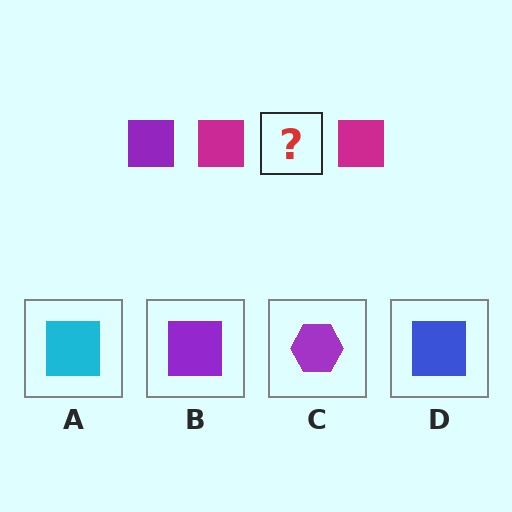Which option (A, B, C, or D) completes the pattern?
B.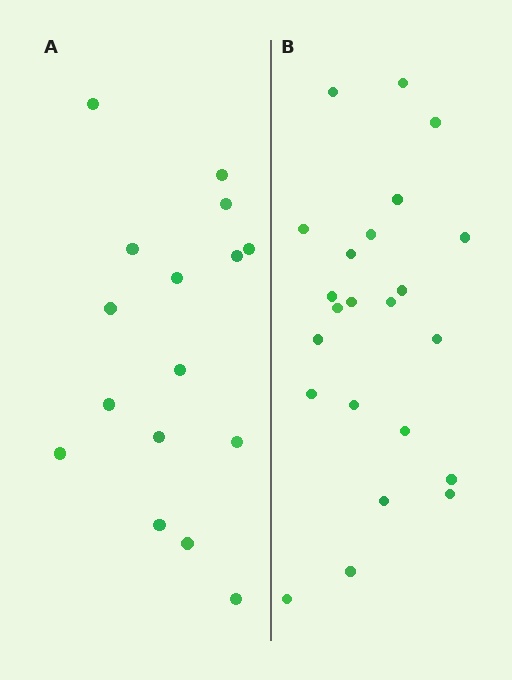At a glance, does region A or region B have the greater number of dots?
Region B (the right region) has more dots.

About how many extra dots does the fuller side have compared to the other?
Region B has roughly 8 or so more dots than region A.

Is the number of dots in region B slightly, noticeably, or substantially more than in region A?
Region B has noticeably more, but not dramatically so. The ratio is roughly 1.4 to 1.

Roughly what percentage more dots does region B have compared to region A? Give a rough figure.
About 45% more.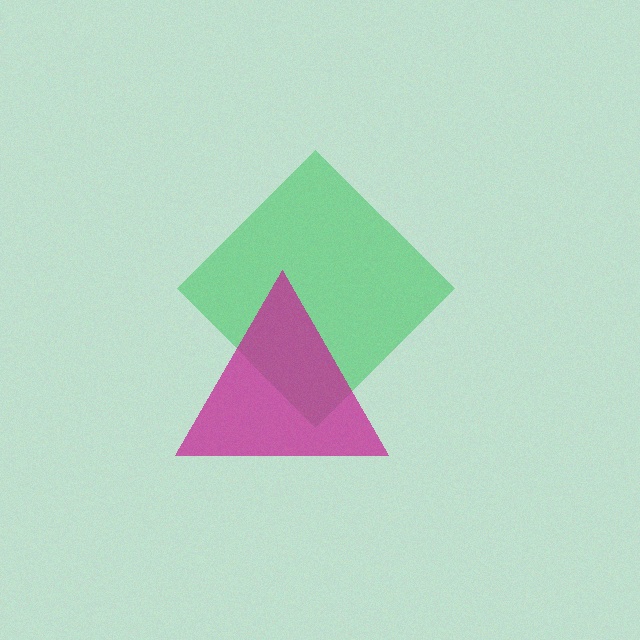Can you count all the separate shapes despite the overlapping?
Yes, there are 2 separate shapes.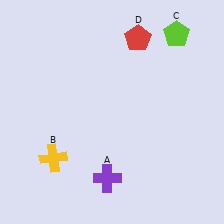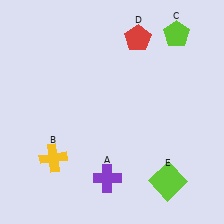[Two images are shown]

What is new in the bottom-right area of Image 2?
A lime square (E) was added in the bottom-right area of Image 2.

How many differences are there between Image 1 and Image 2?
There is 1 difference between the two images.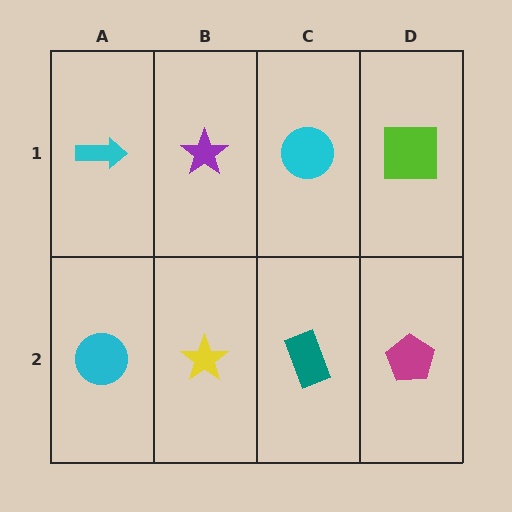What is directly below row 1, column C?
A teal rectangle.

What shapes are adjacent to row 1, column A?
A cyan circle (row 2, column A), a purple star (row 1, column B).